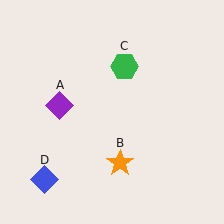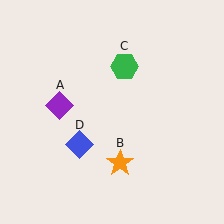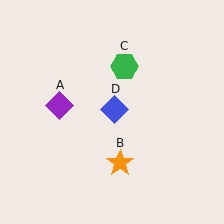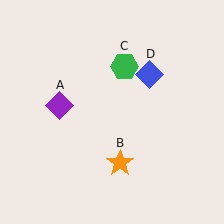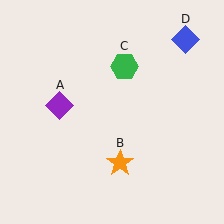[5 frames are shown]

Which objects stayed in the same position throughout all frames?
Purple diamond (object A) and orange star (object B) and green hexagon (object C) remained stationary.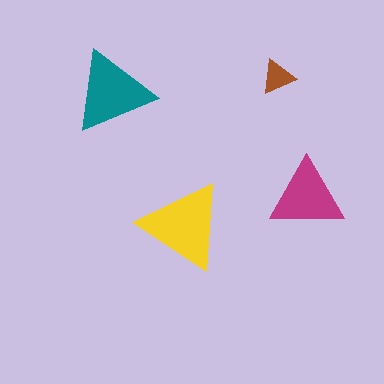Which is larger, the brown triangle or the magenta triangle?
The magenta one.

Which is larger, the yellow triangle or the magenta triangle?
The yellow one.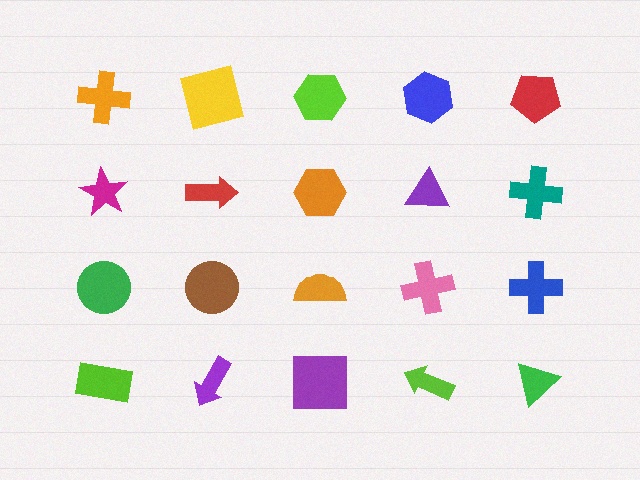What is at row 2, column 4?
A purple triangle.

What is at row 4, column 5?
A green triangle.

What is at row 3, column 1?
A green circle.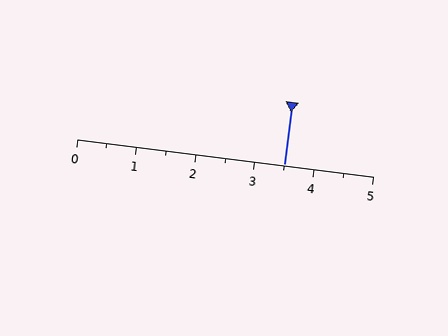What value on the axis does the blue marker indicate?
The marker indicates approximately 3.5.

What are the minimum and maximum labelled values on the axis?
The axis runs from 0 to 5.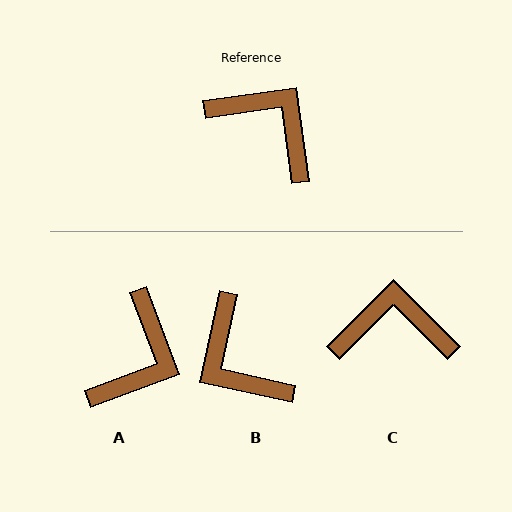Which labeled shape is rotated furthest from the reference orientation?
B, about 160 degrees away.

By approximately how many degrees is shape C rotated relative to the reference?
Approximately 37 degrees counter-clockwise.